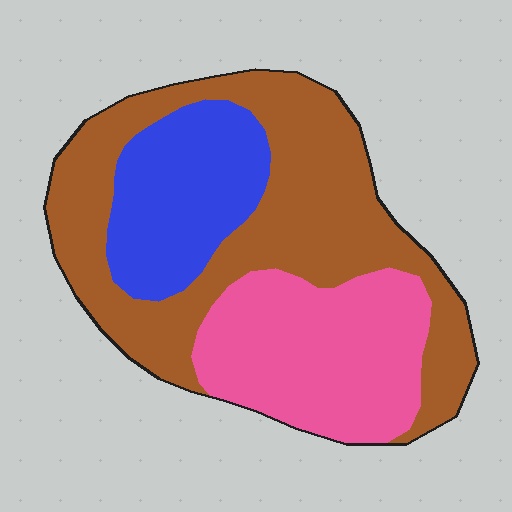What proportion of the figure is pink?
Pink takes up about one third (1/3) of the figure.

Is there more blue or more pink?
Pink.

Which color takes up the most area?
Brown, at roughly 50%.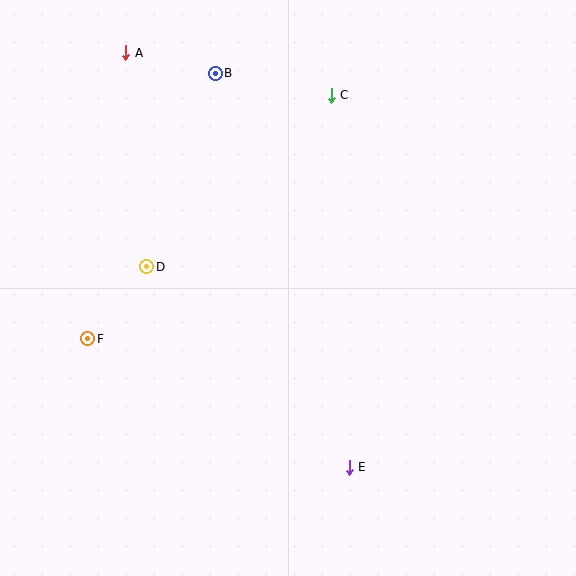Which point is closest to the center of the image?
Point D at (147, 267) is closest to the center.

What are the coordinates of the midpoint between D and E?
The midpoint between D and E is at (248, 367).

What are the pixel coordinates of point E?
Point E is at (349, 467).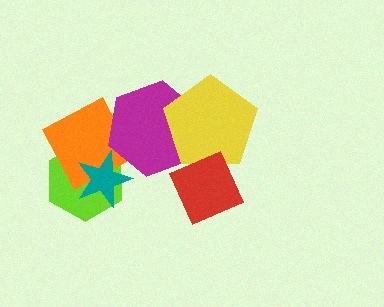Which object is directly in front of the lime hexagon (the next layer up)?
The orange diamond is directly in front of the lime hexagon.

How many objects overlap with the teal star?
2 objects overlap with the teal star.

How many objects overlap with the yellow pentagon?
2 objects overlap with the yellow pentagon.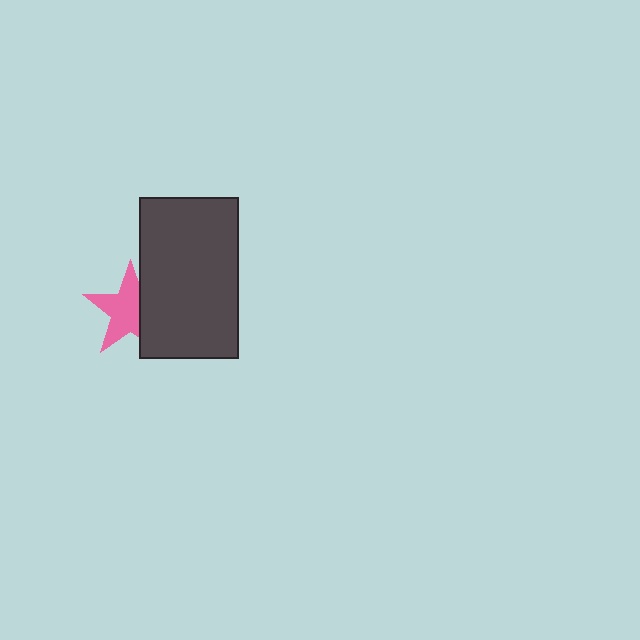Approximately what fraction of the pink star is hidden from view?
Roughly 33% of the pink star is hidden behind the dark gray rectangle.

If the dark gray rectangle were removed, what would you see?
You would see the complete pink star.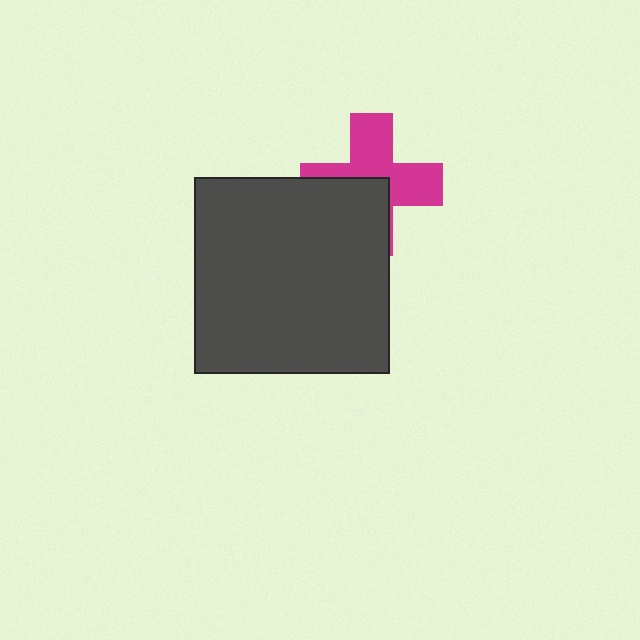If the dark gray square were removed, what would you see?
You would see the complete magenta cross.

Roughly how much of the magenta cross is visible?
About half of it is visible (roughly 57%).